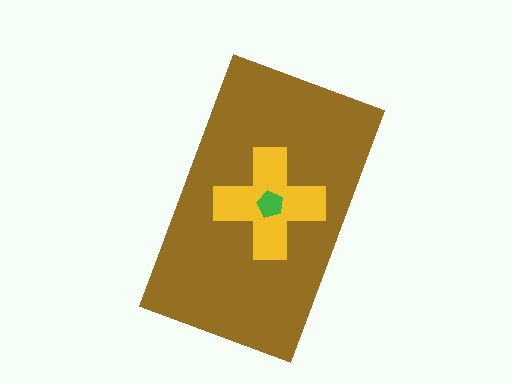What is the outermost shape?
The brown rectangle.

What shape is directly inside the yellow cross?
The green pentagon.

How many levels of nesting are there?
3.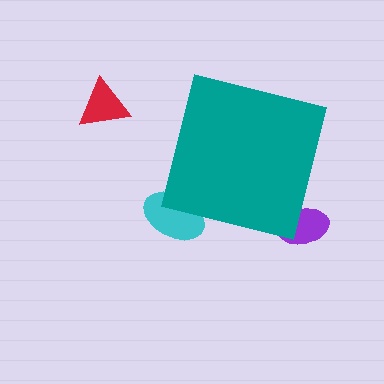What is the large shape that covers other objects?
A teal square.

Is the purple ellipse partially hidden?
Yes, the purple ellipse is partially hidden behind the teal square.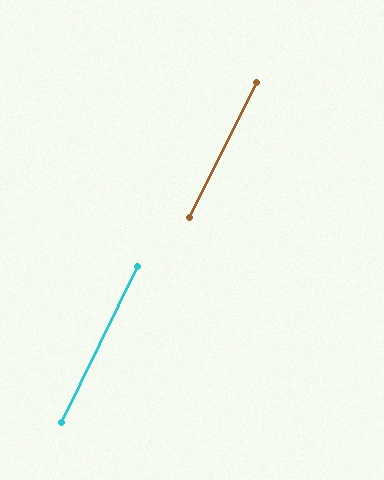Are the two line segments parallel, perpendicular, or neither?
Parallel — their directions differ by only 0.5°.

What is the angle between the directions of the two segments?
Approximately 0 degrees.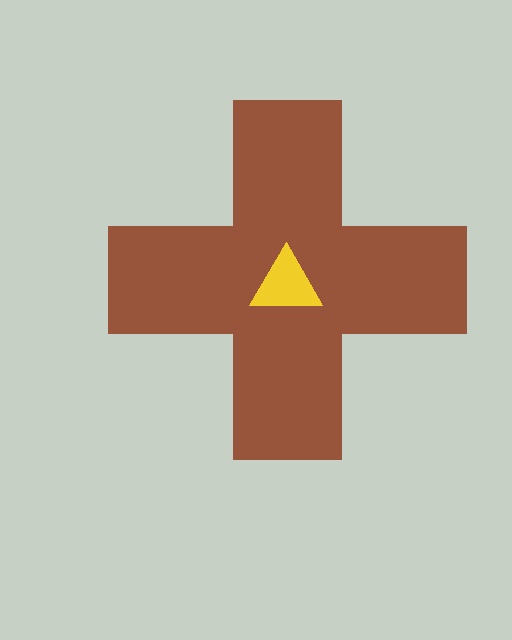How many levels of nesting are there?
2.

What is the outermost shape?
The brown cross.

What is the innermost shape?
The yellow triangle.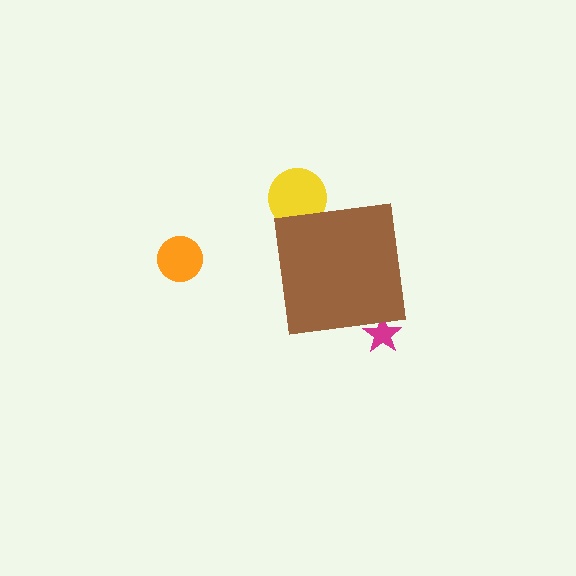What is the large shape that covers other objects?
A brown square.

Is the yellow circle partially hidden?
Yes, the yellow circle is partially hidden behind the brown square.